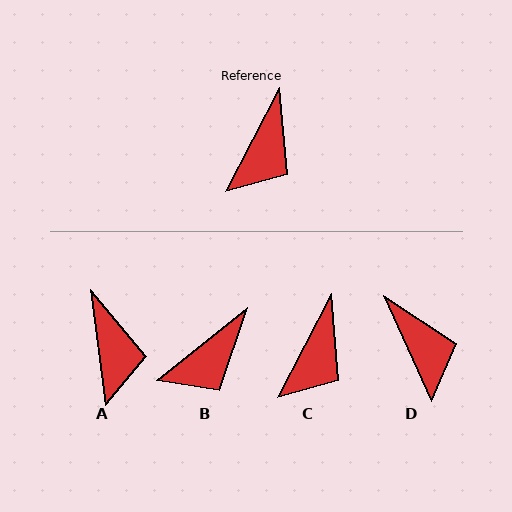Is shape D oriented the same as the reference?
No, it is off by about 52 degrees.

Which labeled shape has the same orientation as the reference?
C.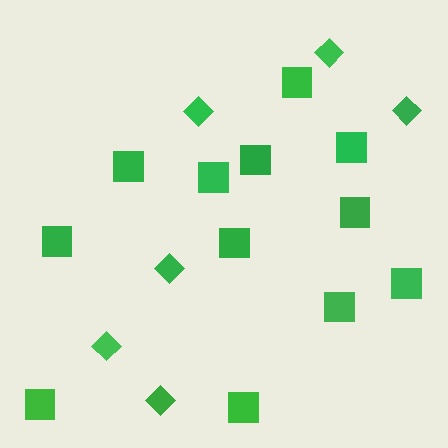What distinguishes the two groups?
There are 2 groups: one group of squares (12) and one group of diamonds (6).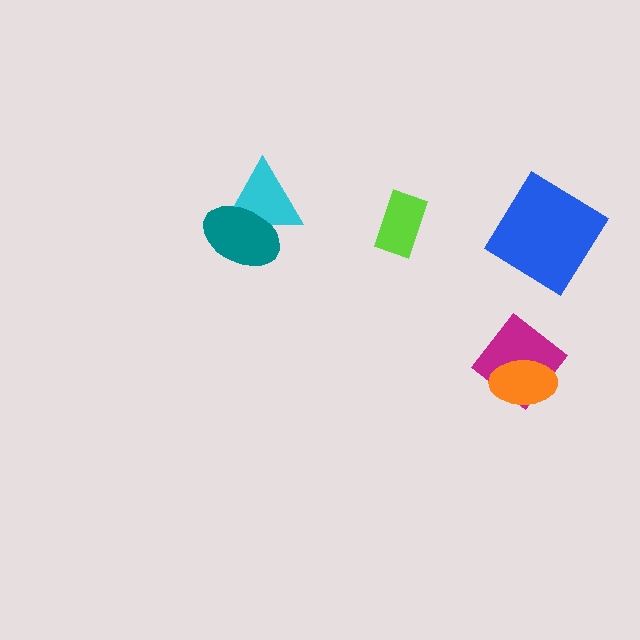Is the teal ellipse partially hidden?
No, no other shape covers it.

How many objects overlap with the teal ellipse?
1 object overlaps with the teal ellipse.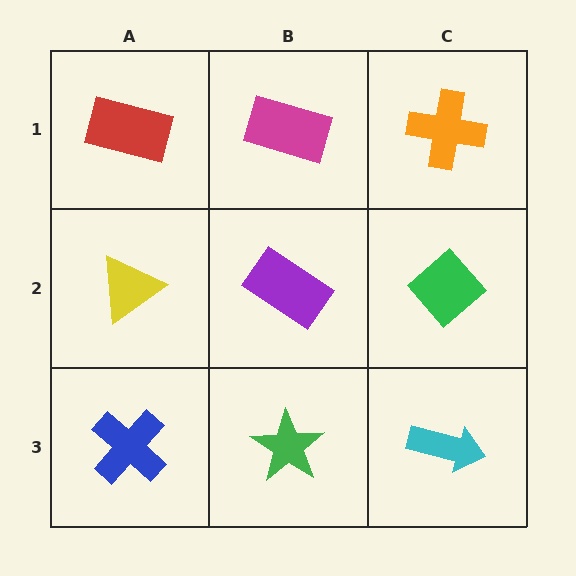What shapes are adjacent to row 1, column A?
A yellow triangle (row 2, column A), a magenta rectangle (row 1, column B).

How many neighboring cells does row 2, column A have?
3.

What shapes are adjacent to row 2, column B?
A magenta rectangle (row 1, column B), a green star (row 3, column B), a yellow triangle (row 2, column A), a green diamond (row 2, column C).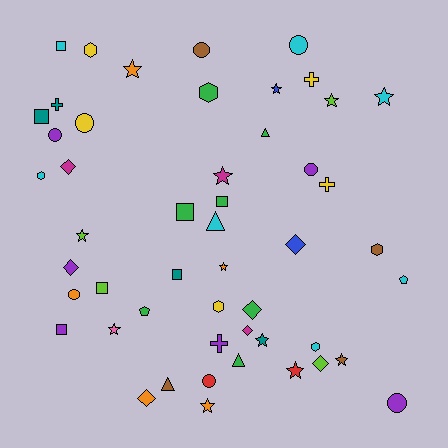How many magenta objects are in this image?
There are 3 magenta objects.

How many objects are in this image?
There are 50 objects.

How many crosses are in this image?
There are 4 crosses.